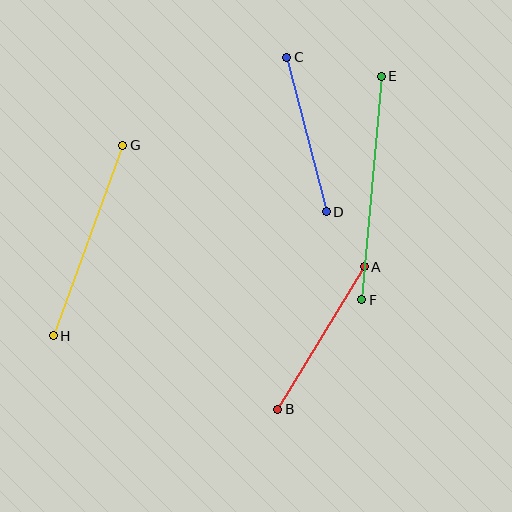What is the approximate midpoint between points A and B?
The midpoint is at approximately (321, 338) pixels.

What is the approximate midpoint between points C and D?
The midpoint is at approximately (307, 134) pixels.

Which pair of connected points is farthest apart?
Points E and F are farthest apart.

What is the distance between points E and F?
The distance is approximately 225 pixels.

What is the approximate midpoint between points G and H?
The midpoint is at approximately (88, 241) pixels.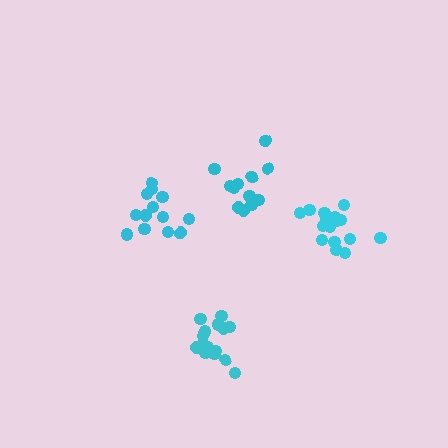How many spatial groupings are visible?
There are 4 spatial groupings.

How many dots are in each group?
Group 1: 17 dots, Group 2: 16 dots, Group 3: 12 dots, Group 4: 13 dots (58 total).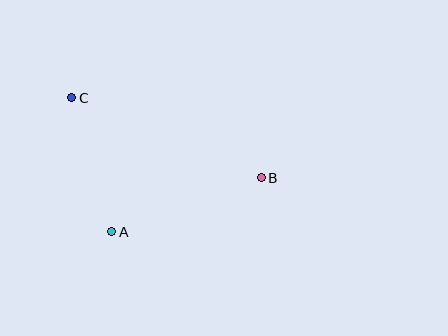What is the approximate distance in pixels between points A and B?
The distance between A and B is approximately 159 pixels.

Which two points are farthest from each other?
Points B and C are farthest from each other.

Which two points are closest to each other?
Points A and C are closest to each other.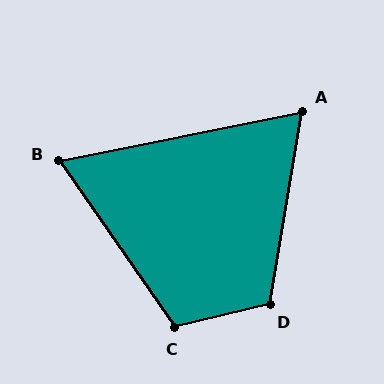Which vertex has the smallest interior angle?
B, at approximately 67 degrees.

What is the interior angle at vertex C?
Approximately 111 degrees (obtuse).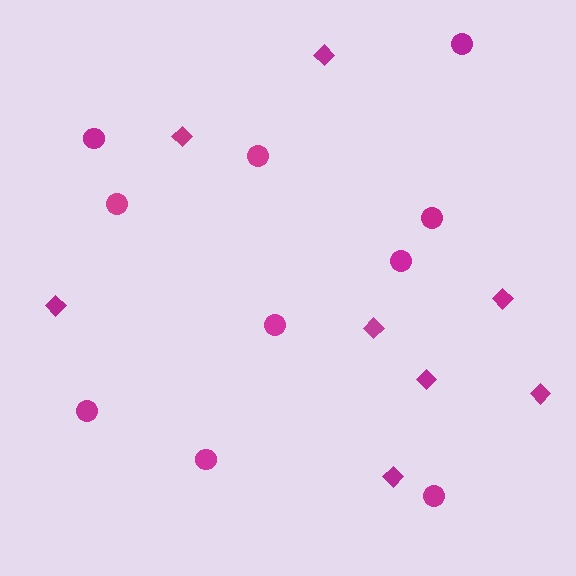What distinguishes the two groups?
There are 2 groups: one group of circles (10) and one group of diamonds (8).